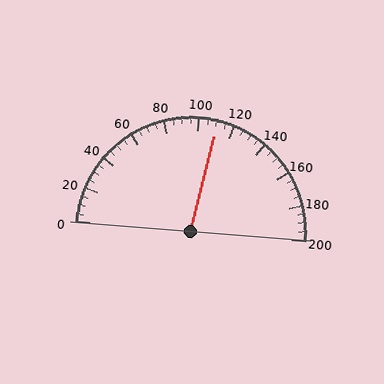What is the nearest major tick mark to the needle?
The nearest major tick mark is 120.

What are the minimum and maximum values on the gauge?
The gauge ranges from 0 to 200.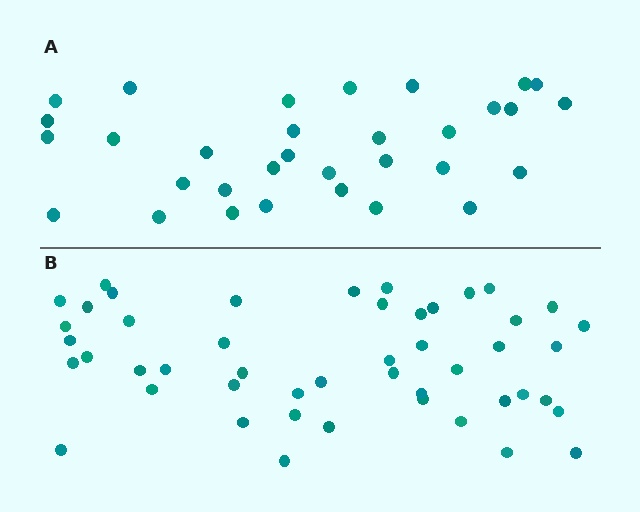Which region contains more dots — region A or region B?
Region B (the bottom region) has more dots.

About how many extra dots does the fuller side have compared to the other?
Region B has approximately 15 more dots than region A.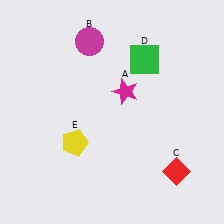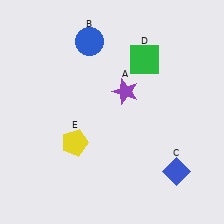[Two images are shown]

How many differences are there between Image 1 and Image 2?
There are 3 differences between the two images.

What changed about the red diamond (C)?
In Image 1, C is red. In Image 2, it changed to blue.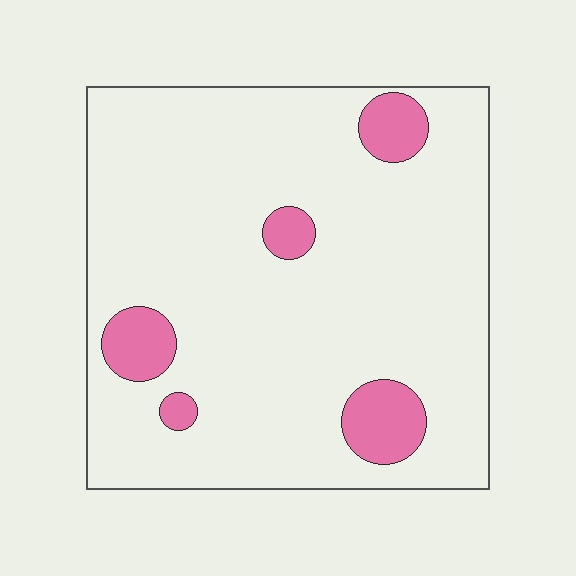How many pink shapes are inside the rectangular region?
5.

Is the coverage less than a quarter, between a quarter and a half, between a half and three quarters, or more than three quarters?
Less than a quarter.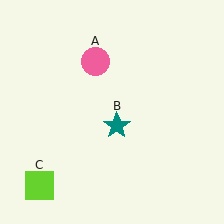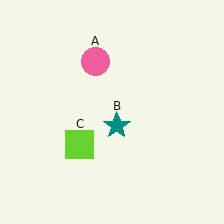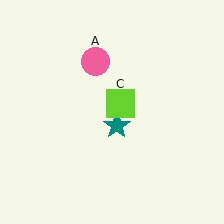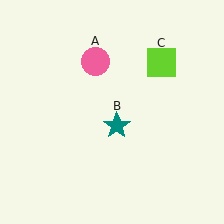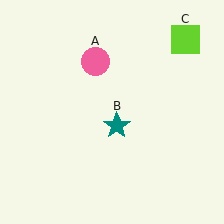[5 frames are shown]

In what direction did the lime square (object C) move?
The lime square (object C) moved up and to the right.